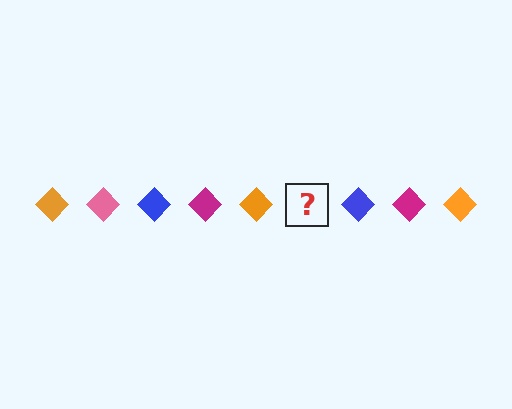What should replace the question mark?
The question mark should be replaced with a pink diamond.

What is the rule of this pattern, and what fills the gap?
The rule is that the pattern cycles through orange, pink, blue, magenta diamonds. The gap should be filled with a pink diamond.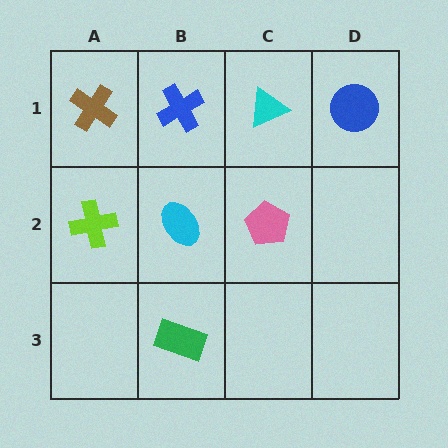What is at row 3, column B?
A green rectangle.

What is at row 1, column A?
A brown cross.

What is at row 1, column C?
A cyan triangle.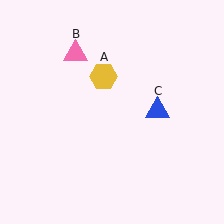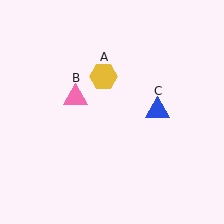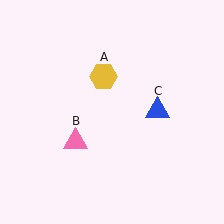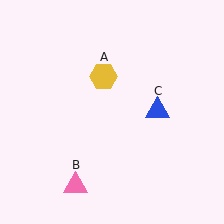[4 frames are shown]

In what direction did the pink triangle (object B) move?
The pink triangle (object B) moved down.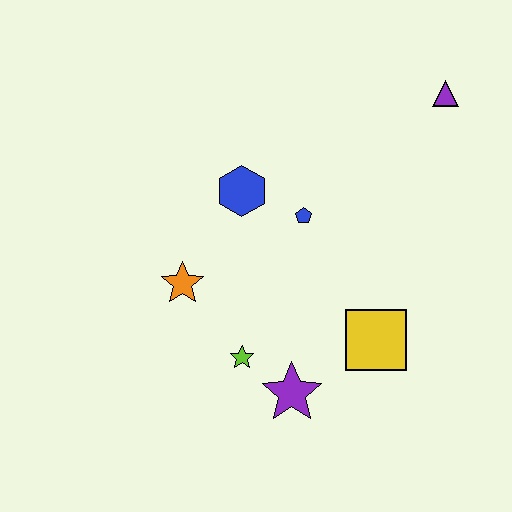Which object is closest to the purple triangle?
The blue pentagon is closest to the purple triangle.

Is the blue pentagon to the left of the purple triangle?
Yes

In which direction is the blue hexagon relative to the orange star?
The blue hexagon is above the orange star.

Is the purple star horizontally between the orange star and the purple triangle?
Yes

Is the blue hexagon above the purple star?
Yes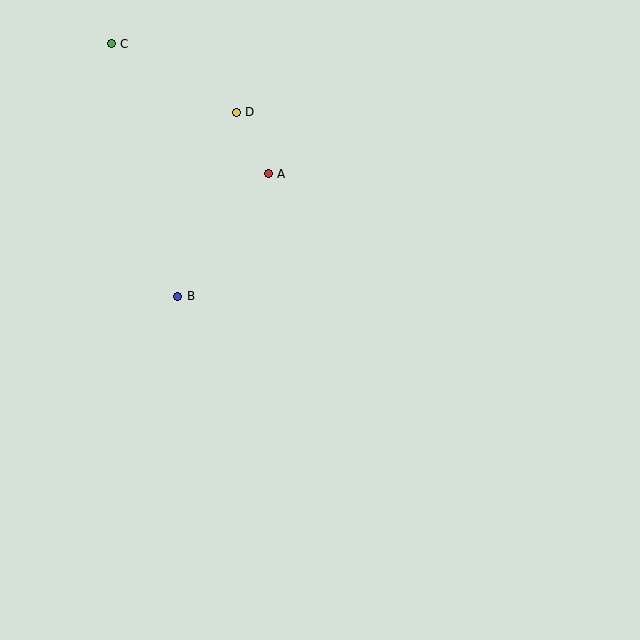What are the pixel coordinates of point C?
Point C is at (111, 44).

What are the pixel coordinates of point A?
Point A is at (268, 174).